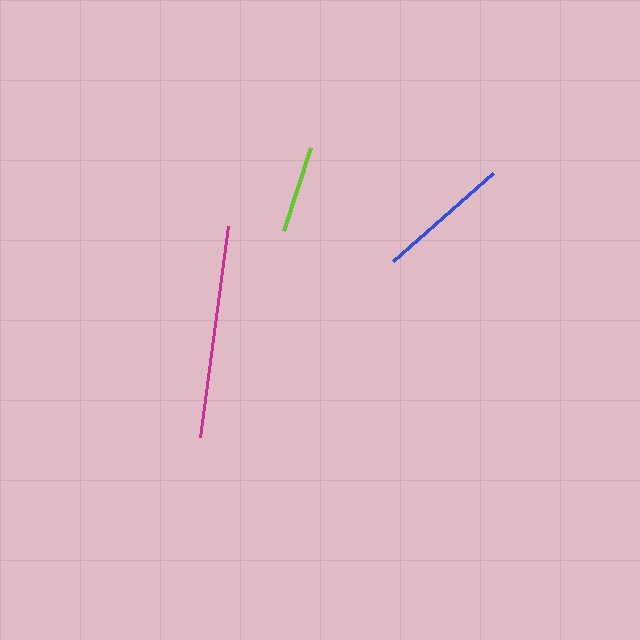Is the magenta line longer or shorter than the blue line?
The magenta line is longer than the blue line.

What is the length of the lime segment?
The lime segment is approximately 88 pixels long.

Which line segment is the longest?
The magenta line is the longest at approximately 213 pixels.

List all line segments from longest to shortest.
From longest to shortest: magenta, blue, lime.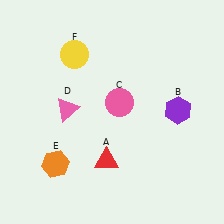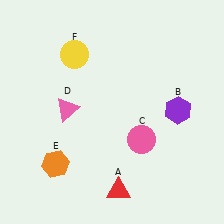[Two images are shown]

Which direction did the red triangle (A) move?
The red triangle (A) moved down.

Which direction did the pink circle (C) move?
The pink circle (C) moved down.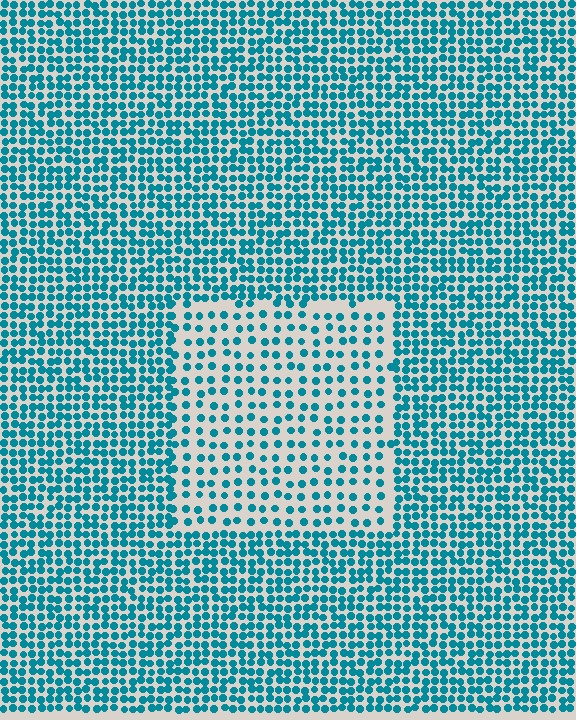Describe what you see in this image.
The image contains small teal elements arranged at two different densities. A rectangle-shaped region is visible where the elements are less densely packed than the surrounding area.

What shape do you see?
I see a rectangle.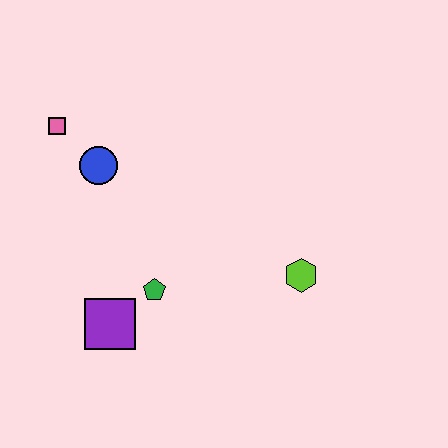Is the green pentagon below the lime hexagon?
Yes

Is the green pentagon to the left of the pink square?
No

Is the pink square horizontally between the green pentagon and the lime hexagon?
No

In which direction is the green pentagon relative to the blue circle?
The green pentagon is below the blue circle.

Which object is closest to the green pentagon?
The purple square is closest to the green pentagon.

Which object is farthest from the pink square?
The lime hexagon is farthest from the pink square.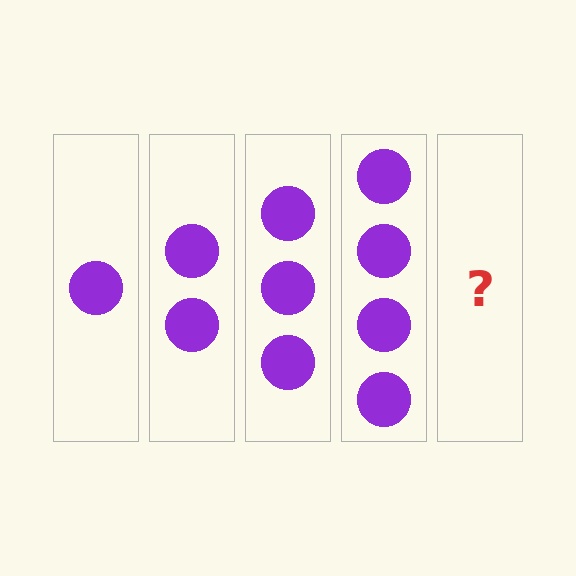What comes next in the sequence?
The next element should be 5 circles.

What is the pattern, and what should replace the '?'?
The pattern is that each step adds one more circle. The '?' should be 5 circles.